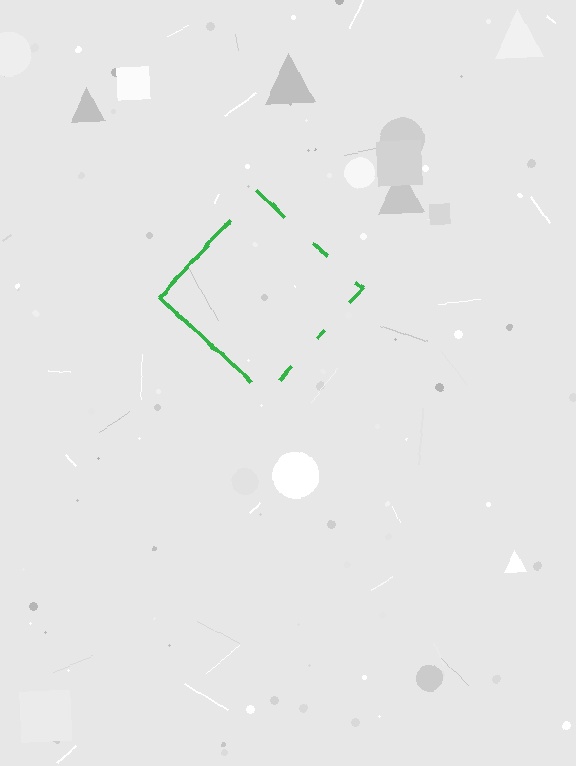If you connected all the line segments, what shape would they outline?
They would outline a diamond.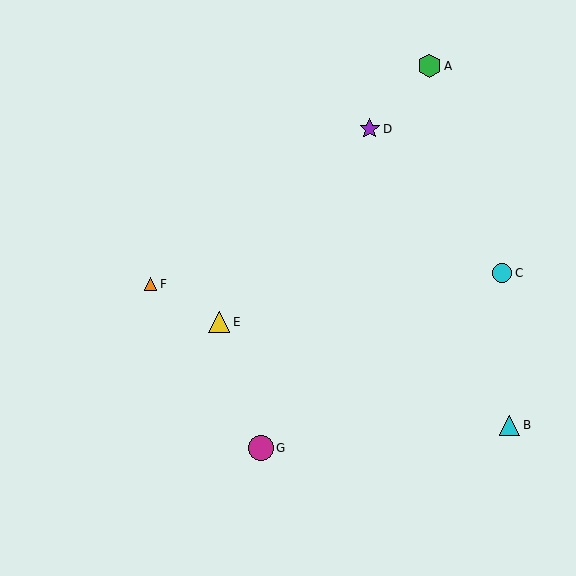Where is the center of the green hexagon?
The center of the green hexagon is at (430, 66).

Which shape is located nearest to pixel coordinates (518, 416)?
The cyan triangle (labeled B) at (510, 425) is nearest to that location.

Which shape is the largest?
The magenta circle (labeled G) is the largest.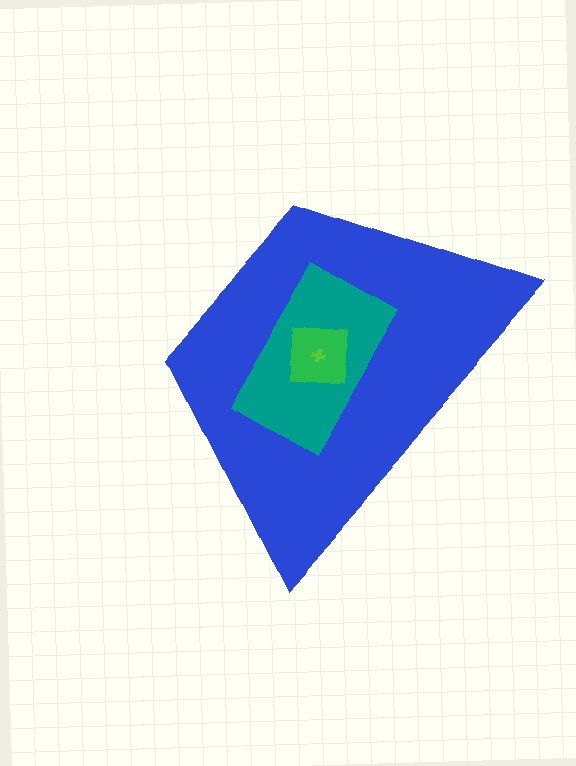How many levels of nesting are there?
4.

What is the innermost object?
The lime cross.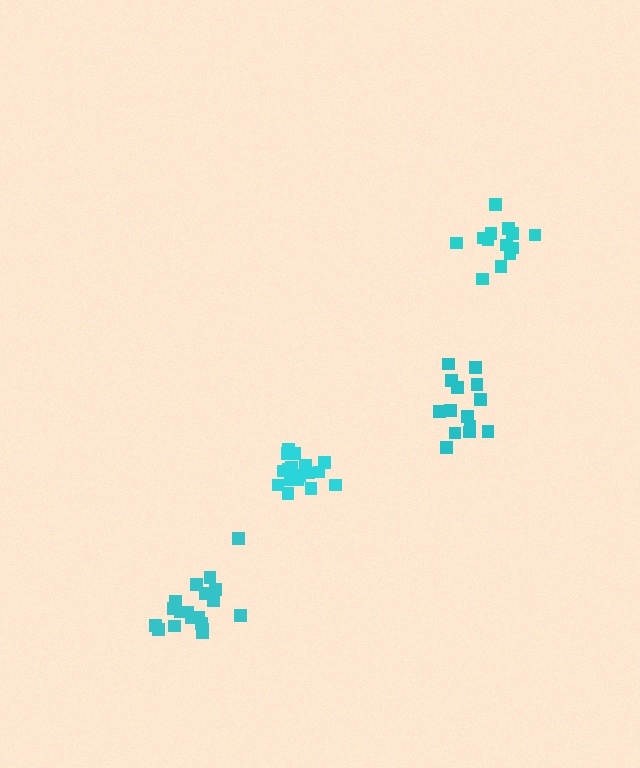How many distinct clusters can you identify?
There are 4 distinct clusters.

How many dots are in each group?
Group 1: 13 dots, Group 2: 14 dots, Group 3: 19 dots, Group 4: 17 dots (63 total).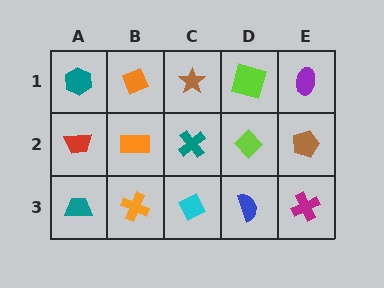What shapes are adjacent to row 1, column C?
A teal cross (row 2, column C), an orange diamond (row 1, column B), a lime square (row 1, column D).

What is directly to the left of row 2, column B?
A red trapezoid.